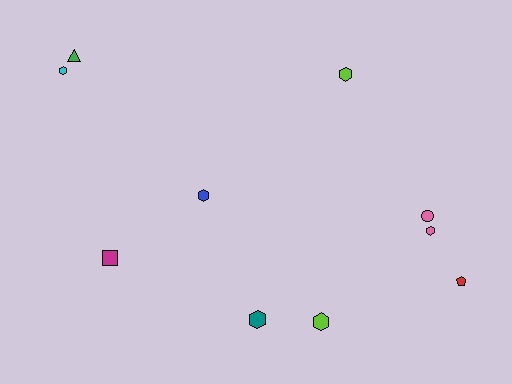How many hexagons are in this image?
There are 6 hexagons.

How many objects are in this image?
There are 10 objects.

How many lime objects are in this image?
There are 2 lime objects.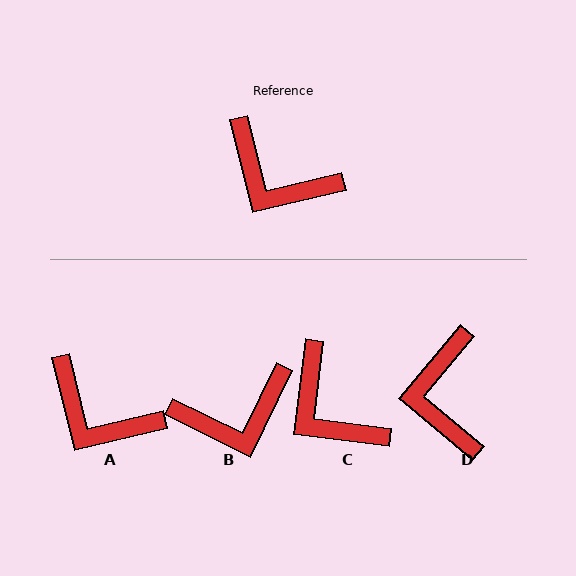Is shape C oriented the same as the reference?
No, it is off by about 21 degrees.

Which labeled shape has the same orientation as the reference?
A.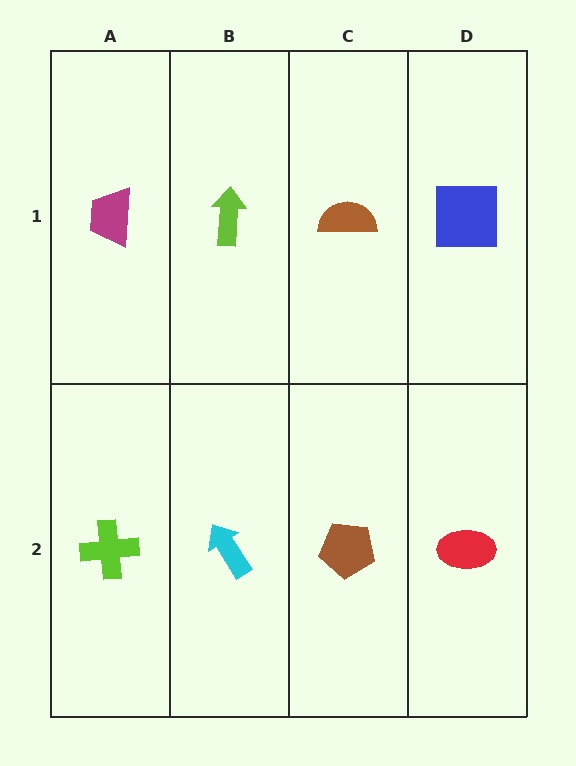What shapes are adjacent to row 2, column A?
A magenta trapezoid (row 1, column A), a cyan arrow (row 2, column B).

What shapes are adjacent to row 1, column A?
A lime cross (row 2, column A), a lime arrow (row 1, column B).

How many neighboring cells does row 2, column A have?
2.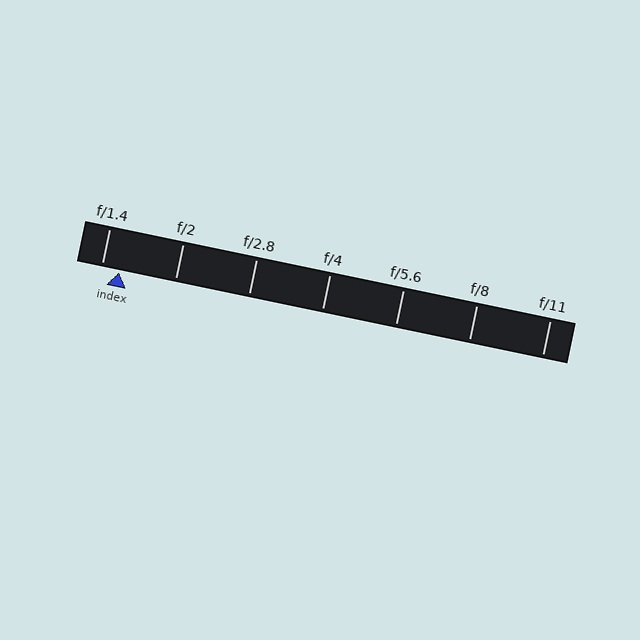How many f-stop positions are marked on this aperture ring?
There are 7 f-stop positions marked.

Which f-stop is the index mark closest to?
The index mark is closest to f/1.4.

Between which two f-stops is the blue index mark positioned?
The index mark is between f/1.4 and f/2.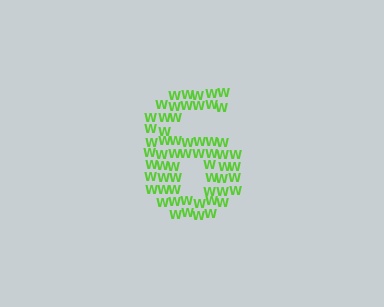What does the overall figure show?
The overall figure shows the digit 6.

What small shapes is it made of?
It is made of small letter W's.